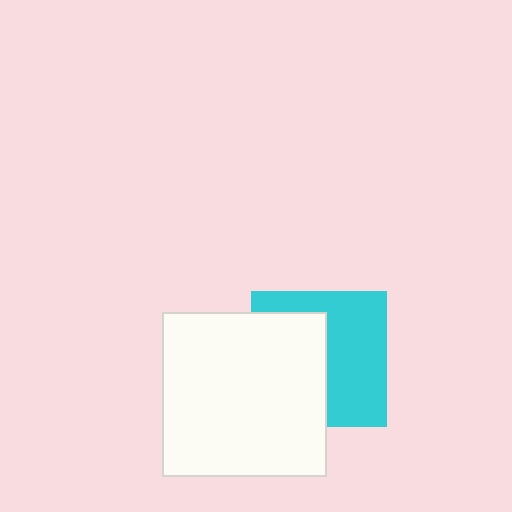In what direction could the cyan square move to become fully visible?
The cyan square could move right. That would shift it out from behind the white square entirely.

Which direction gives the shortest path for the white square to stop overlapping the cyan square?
Moving left gives the shortest separation.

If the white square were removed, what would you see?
You would see the complete cyan square.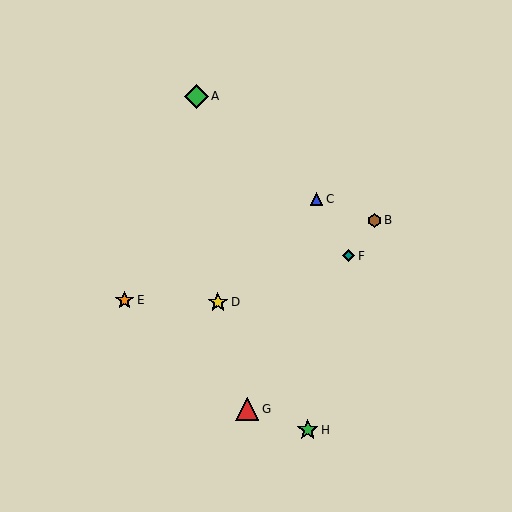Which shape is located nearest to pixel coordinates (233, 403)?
The red triangle (labeled G) at (247, 409) is nearest to that location.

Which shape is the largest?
The green diamond (labeled A) is the largest.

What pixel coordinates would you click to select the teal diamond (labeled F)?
Click at (348, 256) to select the teal diamond F.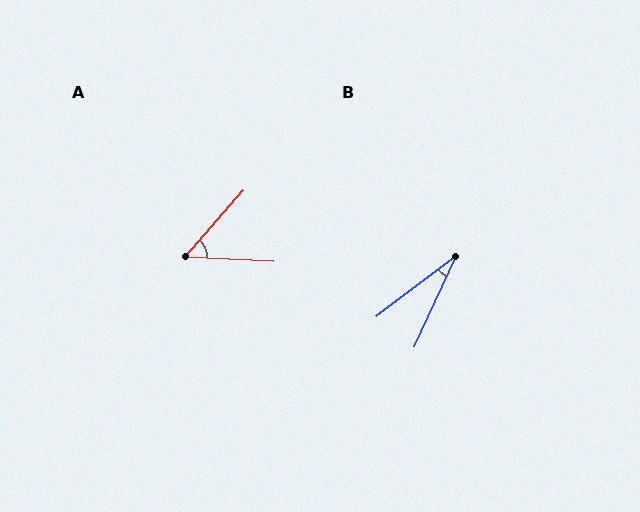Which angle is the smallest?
B, at approximately 28 degrees.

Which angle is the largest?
A, at approximately 52 degrees.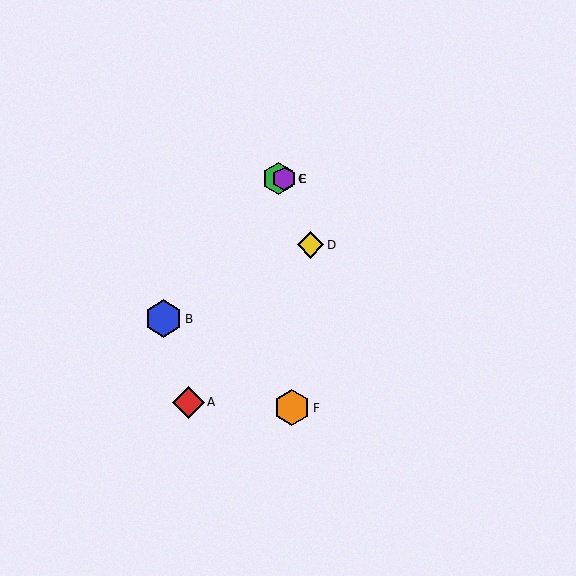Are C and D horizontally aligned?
No, C is at y≈179 and D is at y≈245.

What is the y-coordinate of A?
Object A is at y≈402.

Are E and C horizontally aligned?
Yes, both are at y≈179.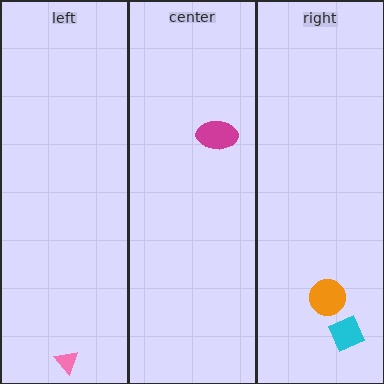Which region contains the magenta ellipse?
The center region.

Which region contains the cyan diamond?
The right region.